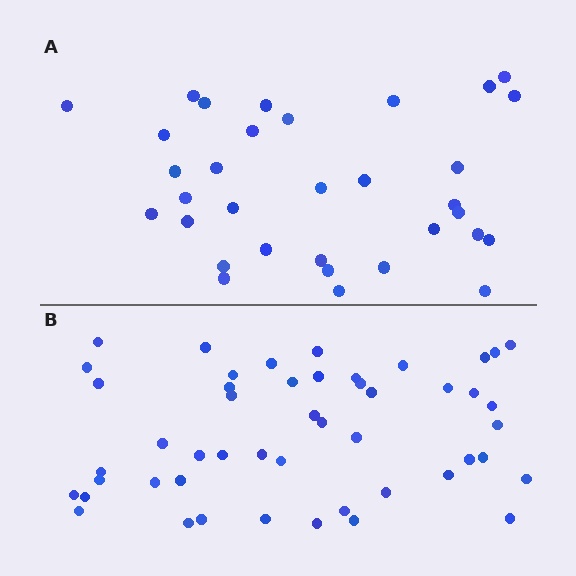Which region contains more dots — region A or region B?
Region B (the bottom region) has more dots.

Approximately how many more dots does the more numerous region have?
Region B has approximately 15 more dots than region A.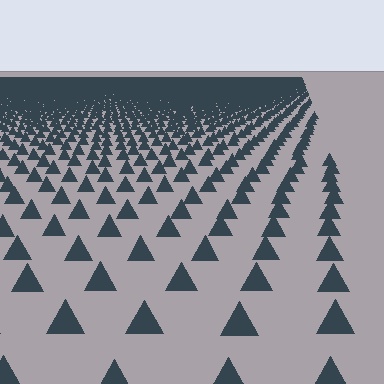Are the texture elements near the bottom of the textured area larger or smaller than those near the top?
Larger. Near the bottom, elements are closer to the viewer and appear at a bigger on-screen size.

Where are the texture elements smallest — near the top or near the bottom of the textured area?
Near the top.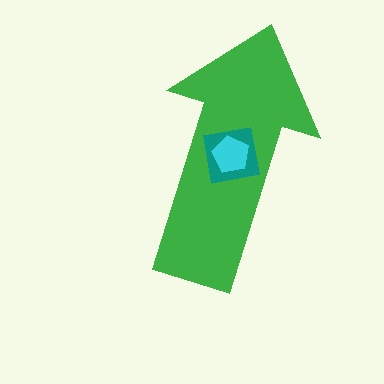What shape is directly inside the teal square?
The cyan pentagon.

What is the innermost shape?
The cyan pentagon.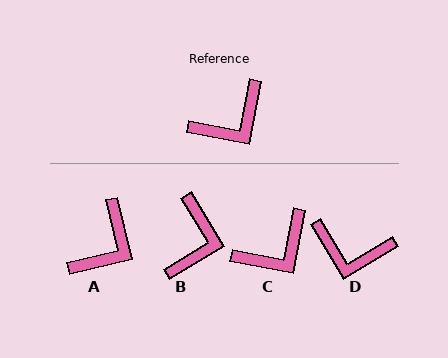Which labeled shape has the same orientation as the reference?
C.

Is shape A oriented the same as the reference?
No, it is off by about 24 degrees.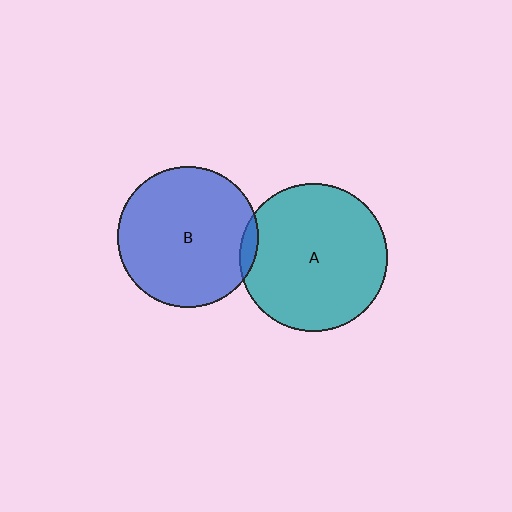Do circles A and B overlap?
Yes.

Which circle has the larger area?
Circle A (teal).